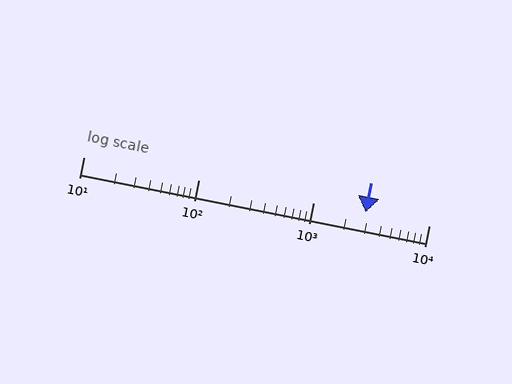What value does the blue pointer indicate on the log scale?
The pointer indicates approximately 2800.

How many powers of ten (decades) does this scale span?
The scale spans 3 decades, from 10 to 10000.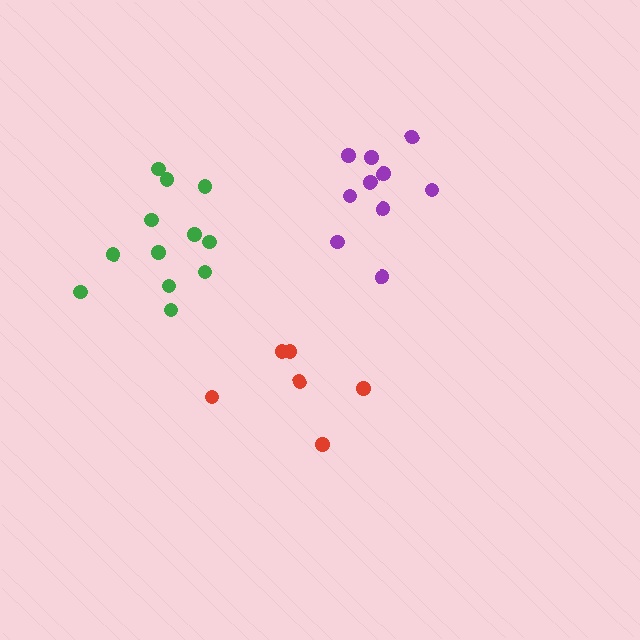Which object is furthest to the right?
The purple cluster is rightmost.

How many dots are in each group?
Group 1: 12 dots, Group 2: 6 dots, Group 3: 11 dots (29 total).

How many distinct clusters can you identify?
There are 3 distinct clusters.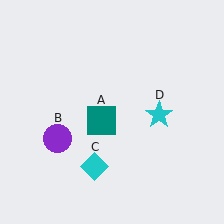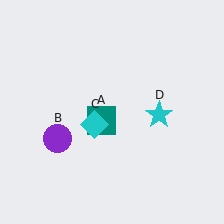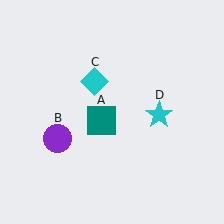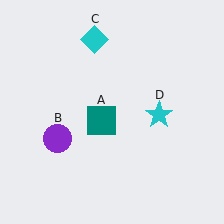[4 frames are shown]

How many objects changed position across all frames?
1 object changed position: cyan diamond (object C).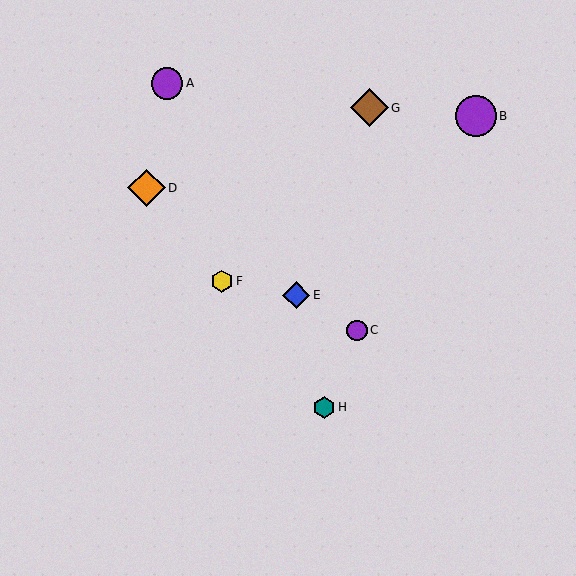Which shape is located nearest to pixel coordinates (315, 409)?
The teal hexagon (labeled H) at (324, 407) is nearest to that location.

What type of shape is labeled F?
Shape F is a yellow hexagon.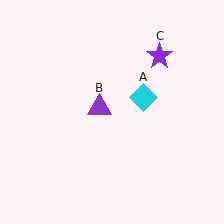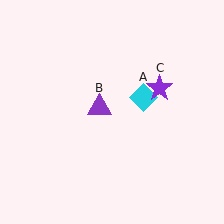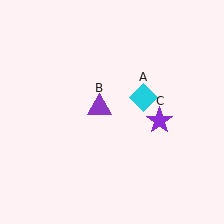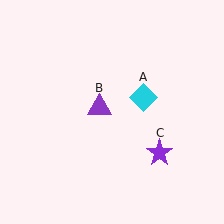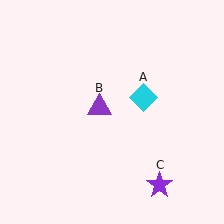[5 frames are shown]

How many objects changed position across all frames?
1 object changed position: purple star (object C).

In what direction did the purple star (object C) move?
The purple star (object C) moved down.